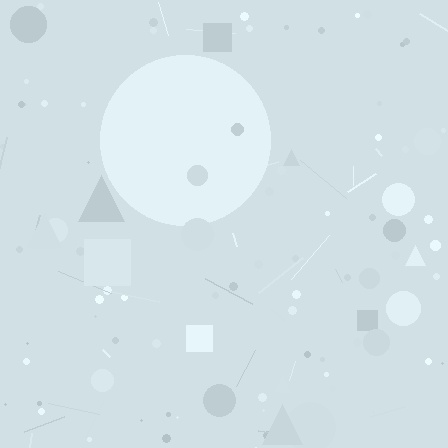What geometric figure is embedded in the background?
A circle is embedded in the background.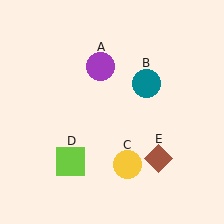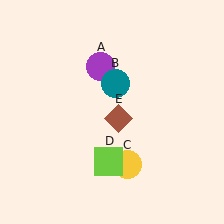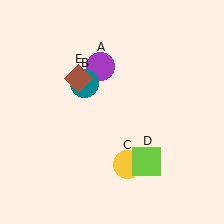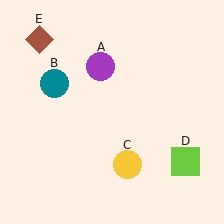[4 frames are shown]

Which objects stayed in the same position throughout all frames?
Purple circle (object A) and yellow circle (object C) remained stationary.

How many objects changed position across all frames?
3 objects changed position: teal circle (object B), lime square (object D), brown diamond (object E).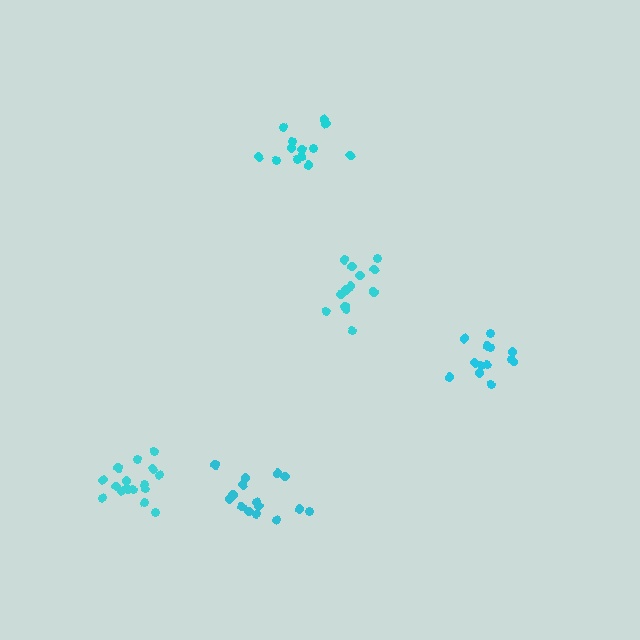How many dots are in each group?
Group 1: 13 dots, Group 2: 15 dots, Group 3: 16 dots, Group 4: 13 dots, Group 5: 13 dots (70 total).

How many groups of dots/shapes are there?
There are 5 groups.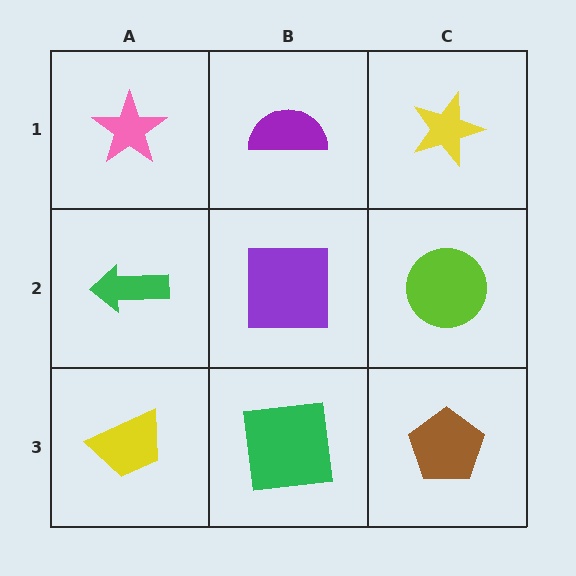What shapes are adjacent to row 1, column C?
A lime circle (row 2, column C), a purple semicircle (row 1, column B).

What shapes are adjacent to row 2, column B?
A purple semicircle (row 1, column B), a green square (row 3, column B), a green arrow (row 2, column A), a lime circle (row 2, column C).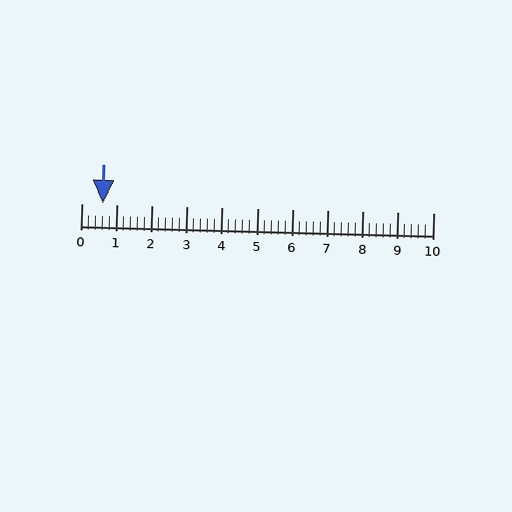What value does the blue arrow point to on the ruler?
The blue arrow points to approximately 0.6.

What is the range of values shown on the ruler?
The ruler shows values from 0 to 10.